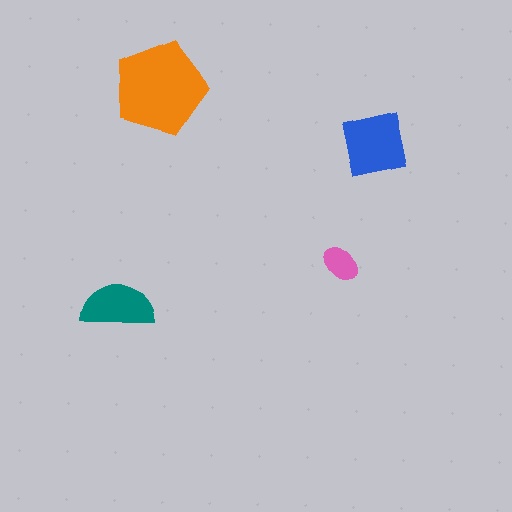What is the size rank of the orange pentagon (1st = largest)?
1st.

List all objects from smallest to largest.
The pink ellipse, the teal semicircle, the blue square, the orange pentagon.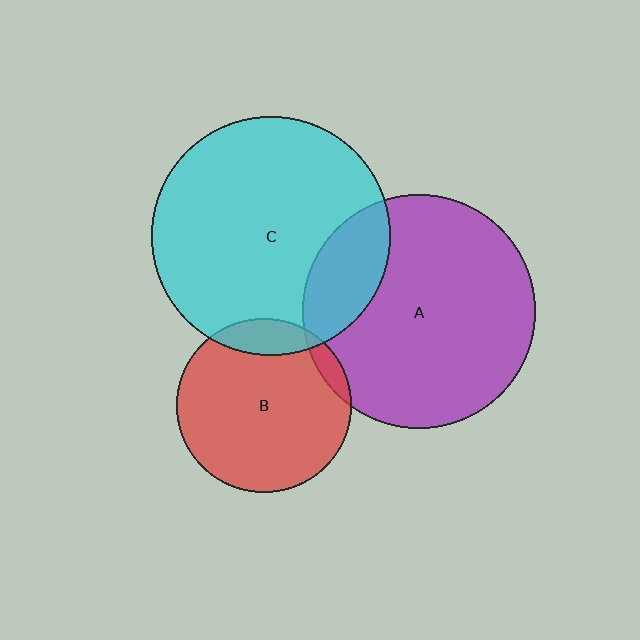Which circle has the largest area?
Circle C (cyan).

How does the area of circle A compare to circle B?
Approximately 1.8 times.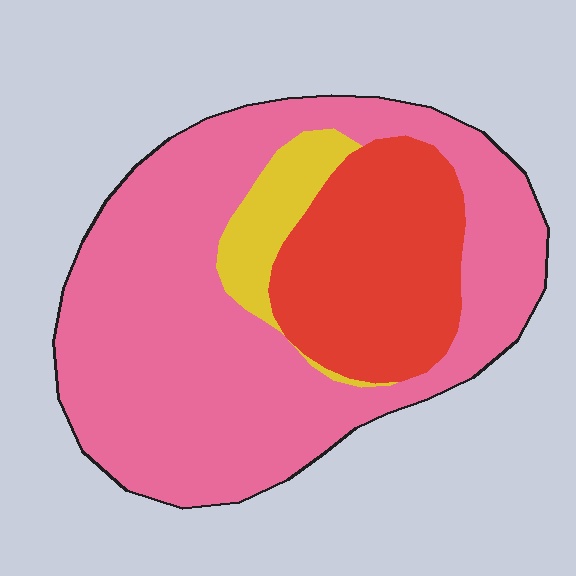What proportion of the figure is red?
Red takes up about one quarter (1/4) of the figure.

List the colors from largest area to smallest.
From largest to smallest: pink, red, yellow.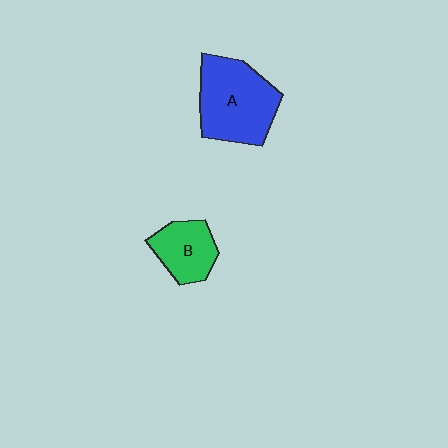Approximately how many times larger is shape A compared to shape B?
Approximately 1.8 times.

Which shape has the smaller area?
Shape B (green).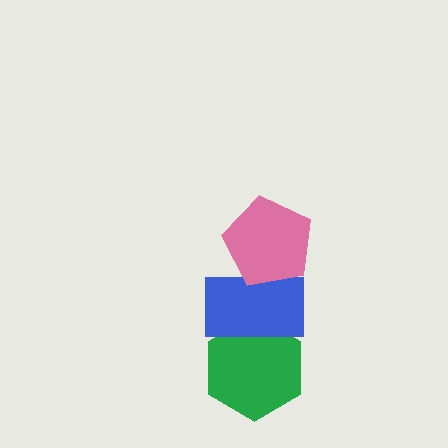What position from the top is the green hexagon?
The green hexagon is 3rd from the top.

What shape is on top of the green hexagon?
The blue rectangle is on top of the green hexagon.